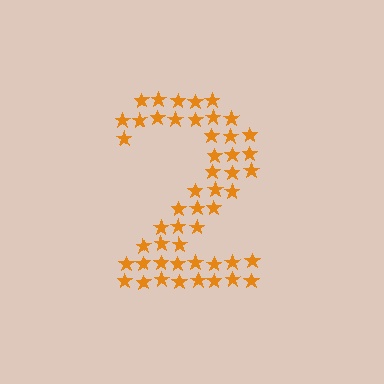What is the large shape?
The large shape is the digit 2.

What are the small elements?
The small elements are stars.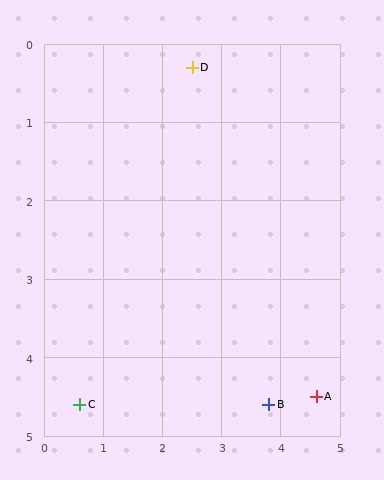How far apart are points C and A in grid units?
Points C and A are about 4.0 grid units apart.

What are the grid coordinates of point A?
Point A is at approximately (4.6, 4.5).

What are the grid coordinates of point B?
Point B is at approximately (3.8, 4.6).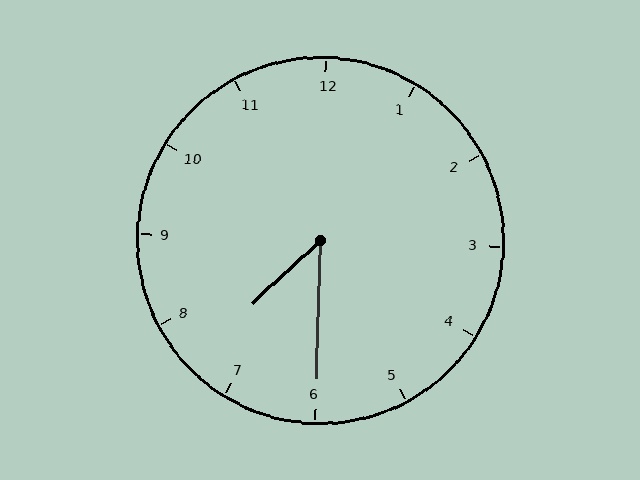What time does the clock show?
7:30.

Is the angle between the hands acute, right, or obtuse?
It is acute.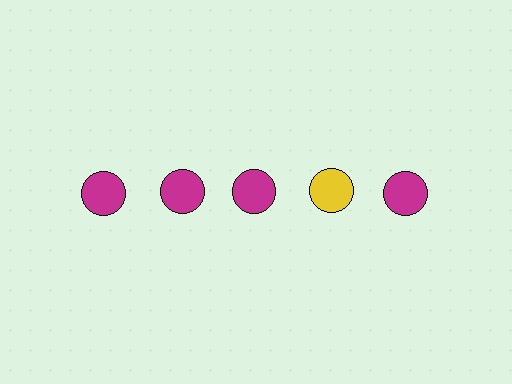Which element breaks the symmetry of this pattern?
The yellow circle in the top row, second from right column breaks the symmetry. All other shapes are magenta circles.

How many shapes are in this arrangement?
There are 5 shapes arranged in a grid pattern.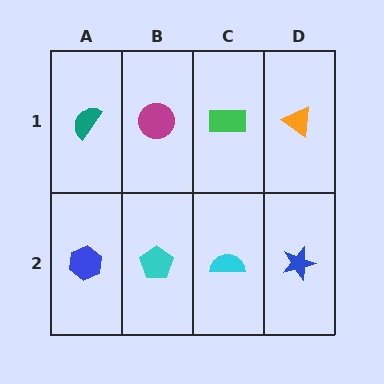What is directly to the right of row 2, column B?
A cyan semicircle.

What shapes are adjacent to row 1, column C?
A cyan semicircle (row 2, column C), a magenta circle (row 1, column B), an orange triangle (row 1, column D).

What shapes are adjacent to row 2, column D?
An orange triangle (row 1, column D), a cyan semicircle (row 2, column C).